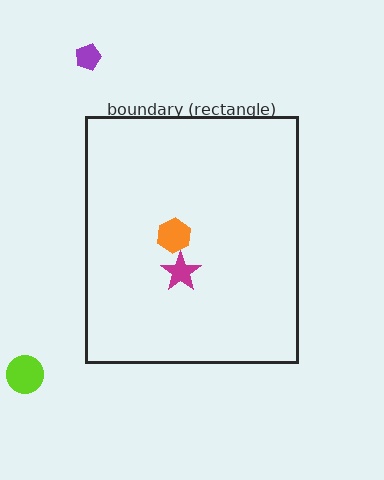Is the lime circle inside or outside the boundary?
Outside.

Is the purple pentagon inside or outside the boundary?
Outside.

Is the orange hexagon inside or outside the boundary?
Inside.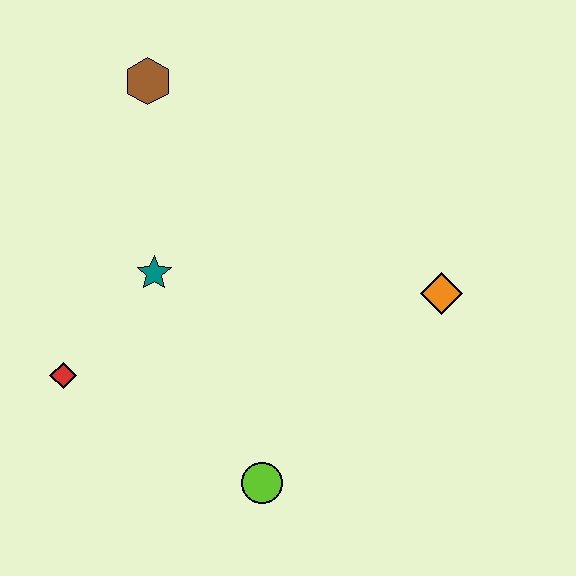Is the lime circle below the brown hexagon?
Yes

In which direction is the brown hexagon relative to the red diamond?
The brown hexagon is above the red diamond.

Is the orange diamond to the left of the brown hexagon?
No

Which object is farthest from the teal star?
The orange diamond is farthest from the teal star.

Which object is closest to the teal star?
The red diamond is closest to the teal star.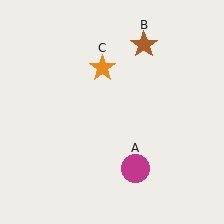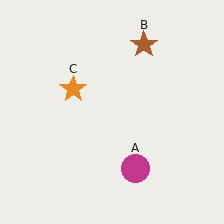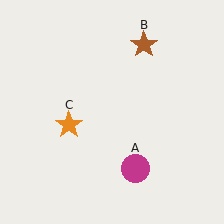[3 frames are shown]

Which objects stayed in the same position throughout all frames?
Magenta circle (object A) and brown star (object B) remained stationary.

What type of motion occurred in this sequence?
The orange star (object C) rotated counterclockwise around the center of the scene.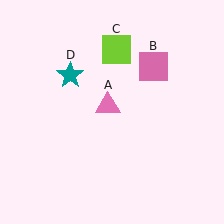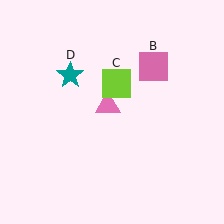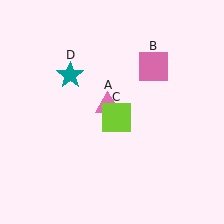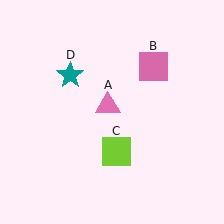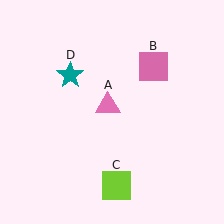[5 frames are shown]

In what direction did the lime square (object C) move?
The lime square (object C) moved down.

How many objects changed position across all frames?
1 object changed position: lime square (object C).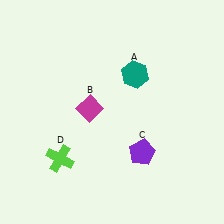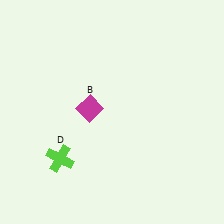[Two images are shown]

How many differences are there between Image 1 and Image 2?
There are 2 differences between the two images.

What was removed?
The purple pentagon (C), the teal hexagon (A) were removed in Image 2.